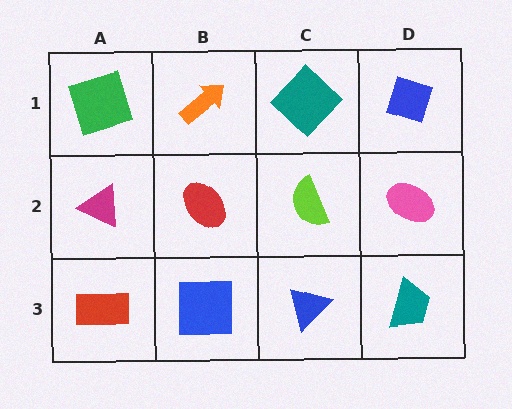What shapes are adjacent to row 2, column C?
A teal diamond (row 1, column C), a blue triangle (row 3, column C), a red ellipse (row 2, column B), a pink ellipse (row 2, column D).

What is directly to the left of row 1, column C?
An orange arrow.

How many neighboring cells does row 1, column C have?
3.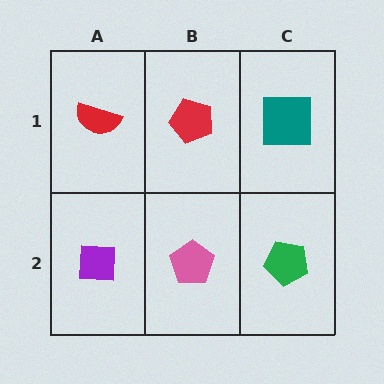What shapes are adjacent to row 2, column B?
A red pentagon (row 1, column B), a purple square (row 2, column A), a green pentagon (row 2, column C).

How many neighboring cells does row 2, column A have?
2.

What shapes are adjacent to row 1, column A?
A purple square (row 2, column A), a red pentagon (row 1, column B).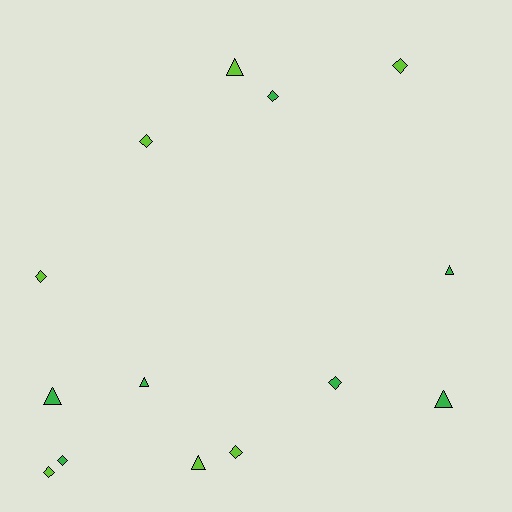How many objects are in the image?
There are 14 objects.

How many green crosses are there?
There are no green crosses.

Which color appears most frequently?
Green, with 7 objects.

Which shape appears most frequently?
Diamond, with 8 objects.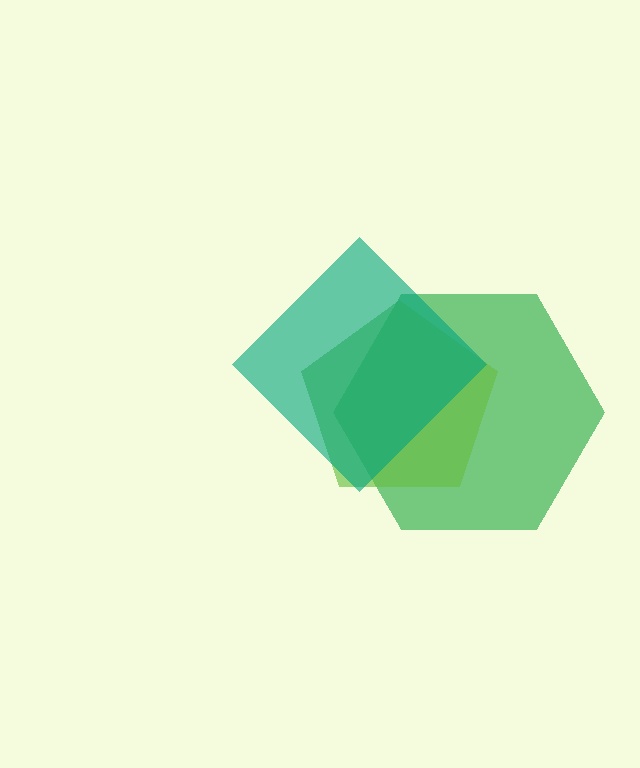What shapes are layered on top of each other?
The layered shapes are: a green hexagon, a lime pentagon, a teal diamond.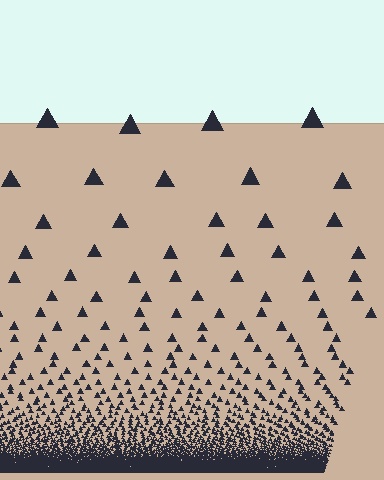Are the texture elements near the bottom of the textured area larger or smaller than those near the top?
Smaller. The gradient is inverted — elements near the bottom are smaller and denser.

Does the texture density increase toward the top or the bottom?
Density increases toward the bottom.